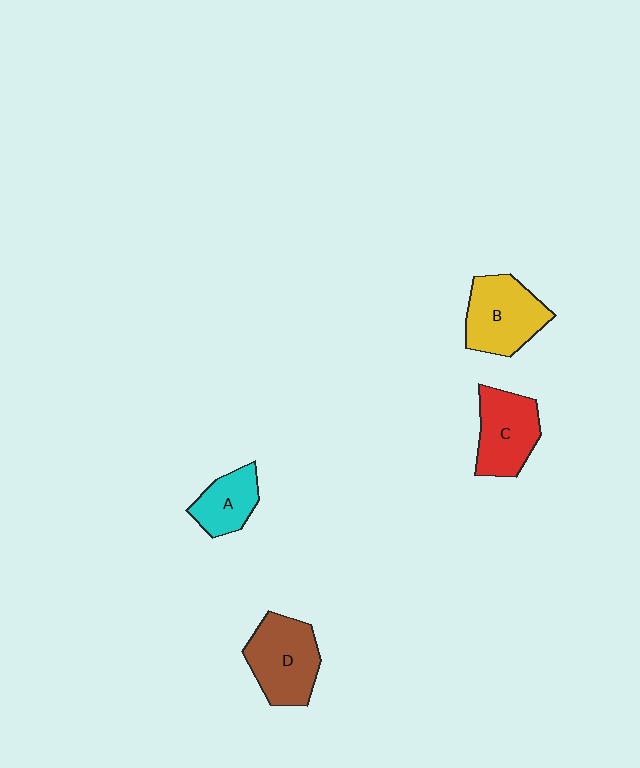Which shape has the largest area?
Shape D (brown).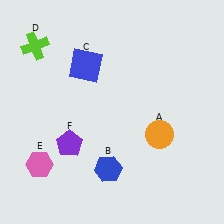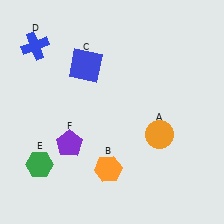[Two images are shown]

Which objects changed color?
B changed from blue to orange. D changed from lime to blue. E changed from pink to green.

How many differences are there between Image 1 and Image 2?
There are 3 differences between the two images.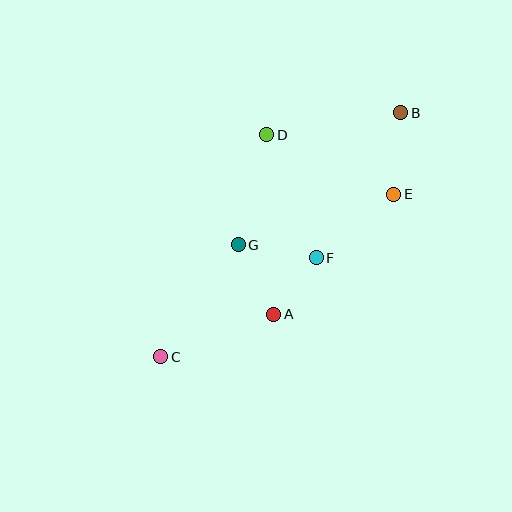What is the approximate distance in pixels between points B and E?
The distance between B and E is approximately 82 pixels.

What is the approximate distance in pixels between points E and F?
The distance between E and F is approximately 100 pixels.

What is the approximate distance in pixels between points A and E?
The distance between A and E is approximately 170 pixels.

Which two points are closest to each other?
Points A and F are closest to each other.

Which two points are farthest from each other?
Points B and C are farthest from each other.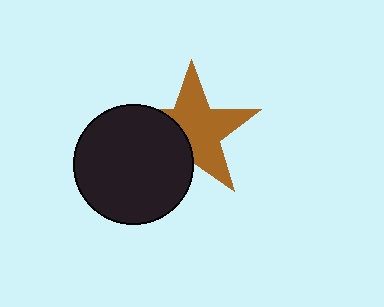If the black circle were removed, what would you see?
You would see the complete brown star.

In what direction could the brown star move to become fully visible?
The brown star could move right. That would shift it out from behind the black circle entirely.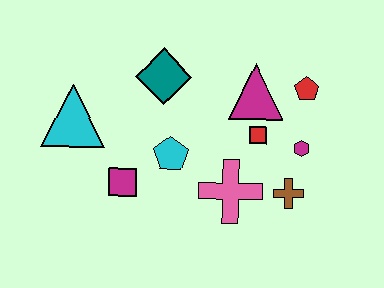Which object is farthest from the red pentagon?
The cyan triangle is farthest from the red pentagon.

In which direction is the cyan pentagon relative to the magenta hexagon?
The cyan pentagon is to the left of the magenta hexagon.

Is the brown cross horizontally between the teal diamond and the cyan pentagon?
No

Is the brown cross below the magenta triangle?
Yes